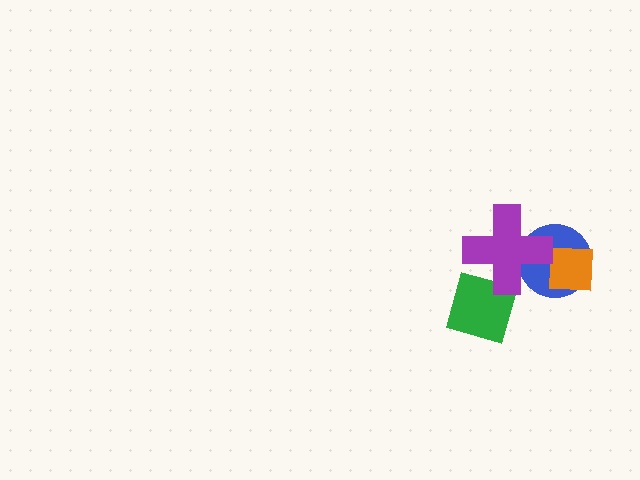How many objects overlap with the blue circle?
2 objects overlap with the blue circle.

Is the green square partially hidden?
Yes, it is partially covered by another shape.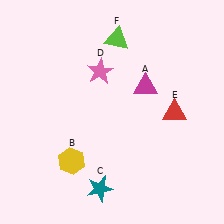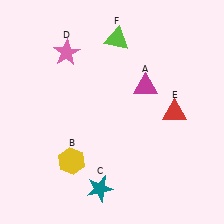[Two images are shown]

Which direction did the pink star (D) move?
The pink star (D) moved left.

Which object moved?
The pink star (D) moved left.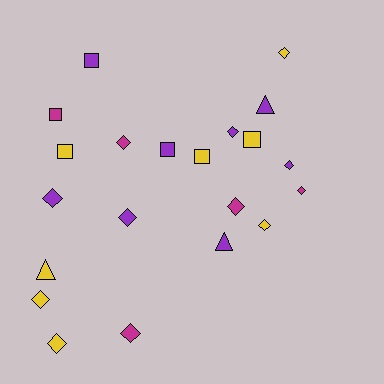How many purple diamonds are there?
There are 4 purple diamonds.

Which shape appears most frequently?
Diamond, with 12 objects.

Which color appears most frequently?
Purple, with 8 objects.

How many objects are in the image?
There are 21 objects.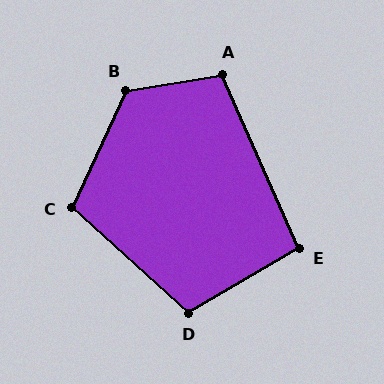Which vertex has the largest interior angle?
B, at approximately 124 degrees.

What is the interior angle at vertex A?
Approximately 105 degrees (obtuse).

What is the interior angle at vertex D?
Approximately 107 degrees (obtuse).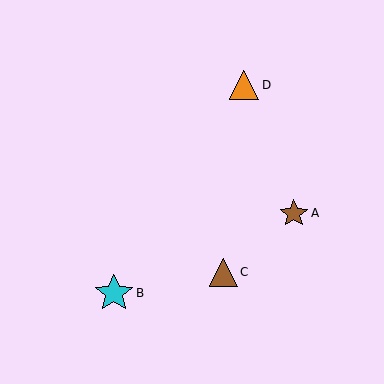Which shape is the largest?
The cyan star (labeled B) is the largest.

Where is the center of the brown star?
The center of the brown star is at (294, 213).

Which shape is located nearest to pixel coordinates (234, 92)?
The orange triangle (labeled D) at (244, 85) is nearest to that location.